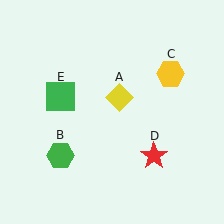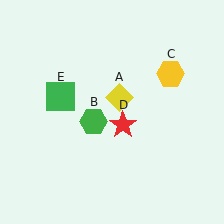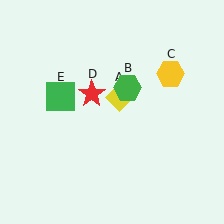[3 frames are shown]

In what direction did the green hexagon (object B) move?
The green hexagon (object B) moved up and to the right.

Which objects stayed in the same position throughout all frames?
Yellow diamond (object A) and yellow hexagon (object C) and green square (object E) remained stationary.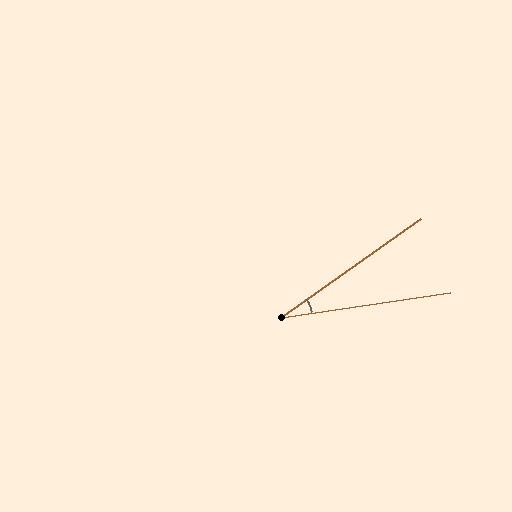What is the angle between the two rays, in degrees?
Approximately 27 degrees.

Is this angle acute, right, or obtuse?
It is acute.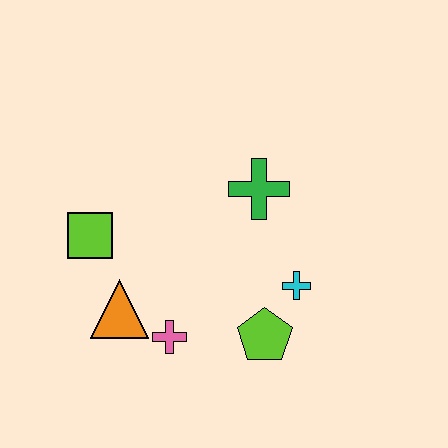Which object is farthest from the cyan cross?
The lime square is farthest from the cyan cross.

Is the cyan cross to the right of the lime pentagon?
Yes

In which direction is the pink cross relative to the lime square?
The pink cross is below the lime square.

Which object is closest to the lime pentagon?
The cyan cross is closest to the lime pentagon.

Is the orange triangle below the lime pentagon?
No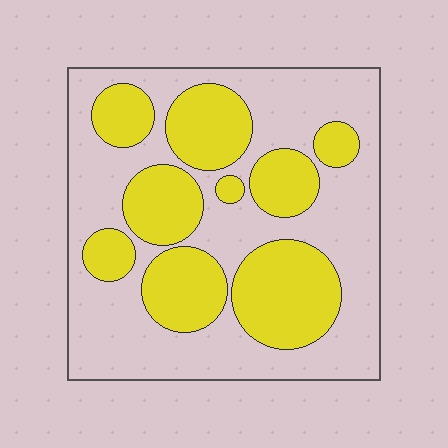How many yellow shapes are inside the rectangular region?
9.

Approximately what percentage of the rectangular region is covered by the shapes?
Approximately 40%.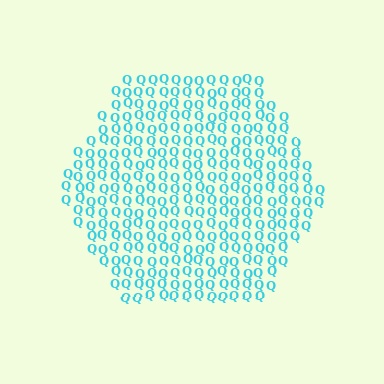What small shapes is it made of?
It is made of small letter Q's.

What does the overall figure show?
The overall figure shows a hexagon.